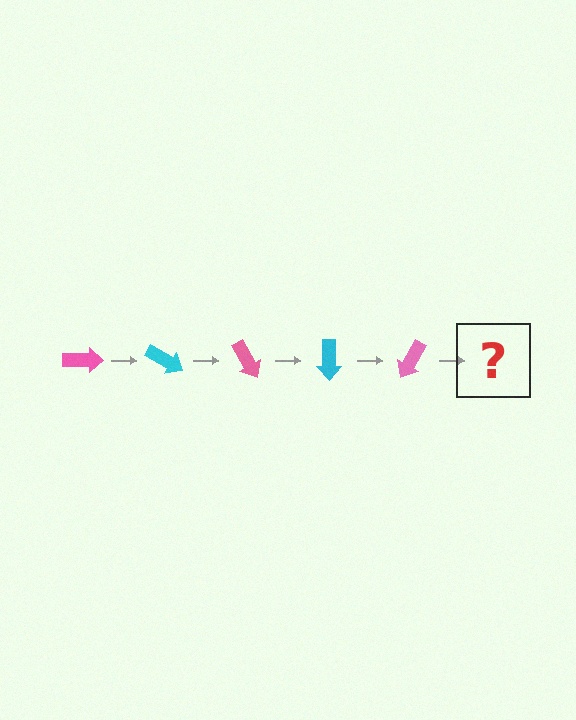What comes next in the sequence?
The next element should be a cyan arrow, rotated 150 degrees from the start.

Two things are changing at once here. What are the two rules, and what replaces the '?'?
The two rules are that it rotates 30 degrees each step and the color cycles through pink and cyan. The '?' should be a cyan arrow, rotated 150 degrees from the start.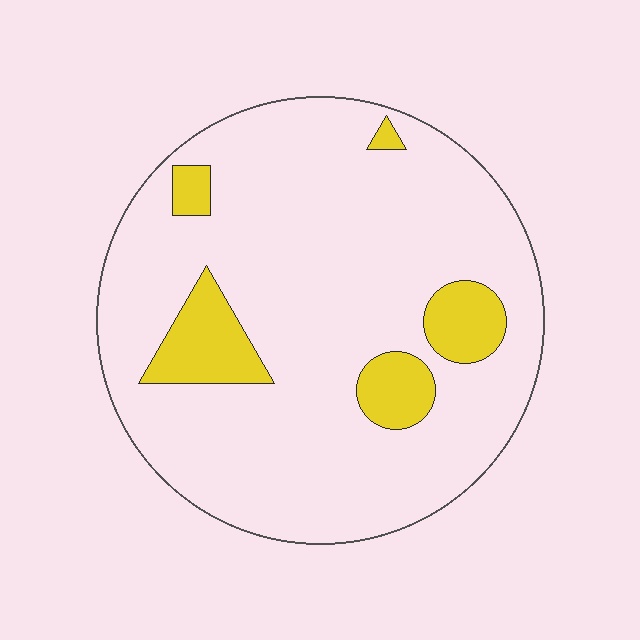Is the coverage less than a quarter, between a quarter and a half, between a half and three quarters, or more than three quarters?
Less than a quarter.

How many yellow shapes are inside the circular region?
5.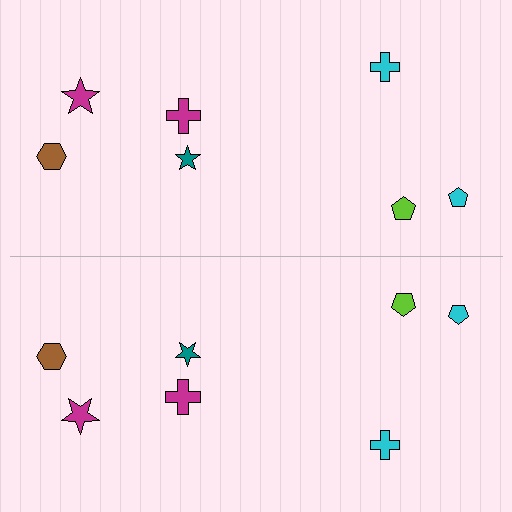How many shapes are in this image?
There are 14 shapes in this image.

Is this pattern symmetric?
Yes, this pattern has bilateral (reflection) symmetry.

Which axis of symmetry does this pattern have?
The pattern has a horizontal axis of symmetry running through the center of the image.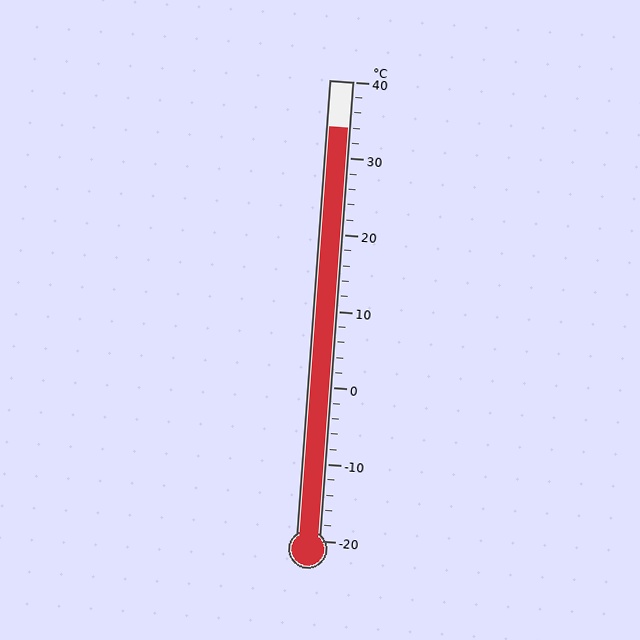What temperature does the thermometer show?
The thermometer shows approximately 34°C.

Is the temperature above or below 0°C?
The temperature is above 0°C.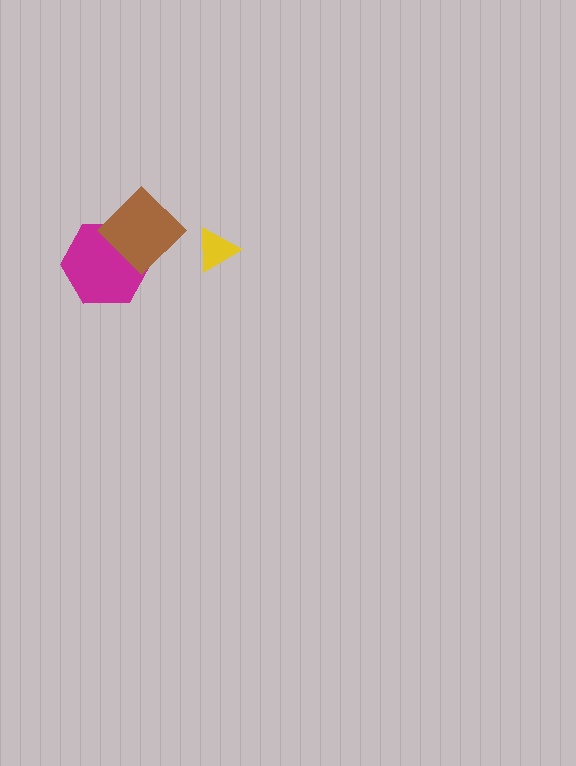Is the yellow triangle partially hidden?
No, no other shape covers it.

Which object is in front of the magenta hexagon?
The brown diamond is in front of the magenta hexagon.